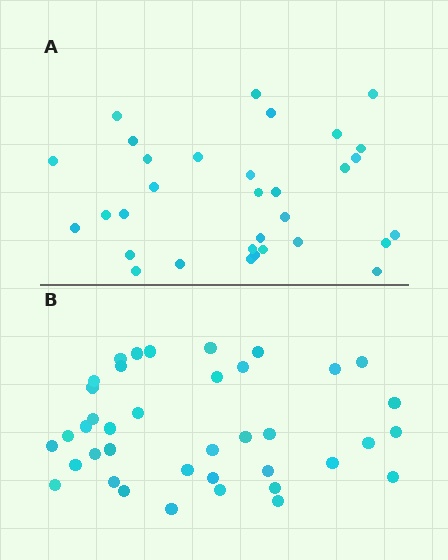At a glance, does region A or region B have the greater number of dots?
Region B (the bottom region) has more dots.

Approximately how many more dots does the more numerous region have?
Region B has roughly 8 or so more dots than region A.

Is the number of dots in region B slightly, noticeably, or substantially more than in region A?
Region B has only slightly more — the two regions are fairly close. The ratio is roughly 1.2 to 1.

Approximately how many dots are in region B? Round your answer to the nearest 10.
About 40 dots. (The exact count is 39, which rounds to 40.)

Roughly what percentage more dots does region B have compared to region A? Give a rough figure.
About 20% more.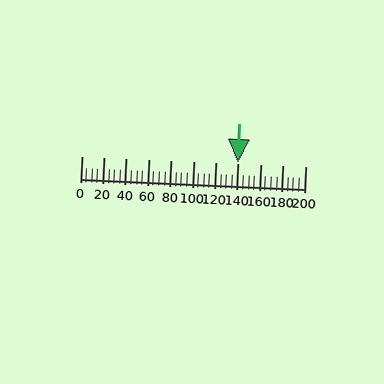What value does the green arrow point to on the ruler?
The green arrow points to approximately 140.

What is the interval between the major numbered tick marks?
The major tick marks are spaced 20 units apart.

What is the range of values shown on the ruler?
The ruler shows values from 0 to 200.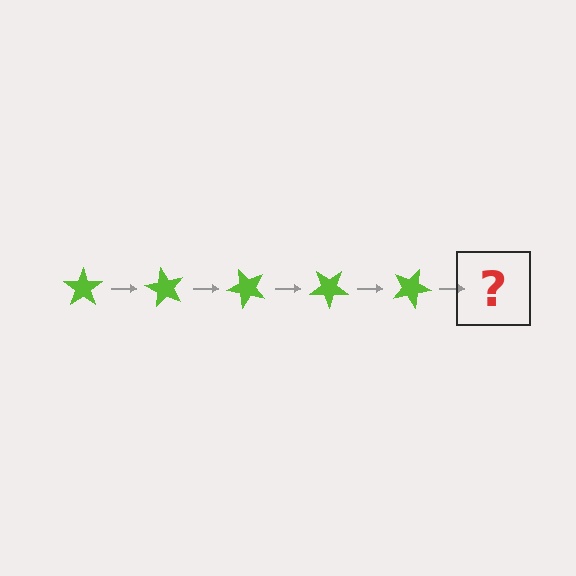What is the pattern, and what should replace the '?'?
The pattern is that the star rotates 60 degrees each step. The '?' should be a lime star rotated 300 degrees.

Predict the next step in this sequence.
The next step is a lime star rotated 300 degrees.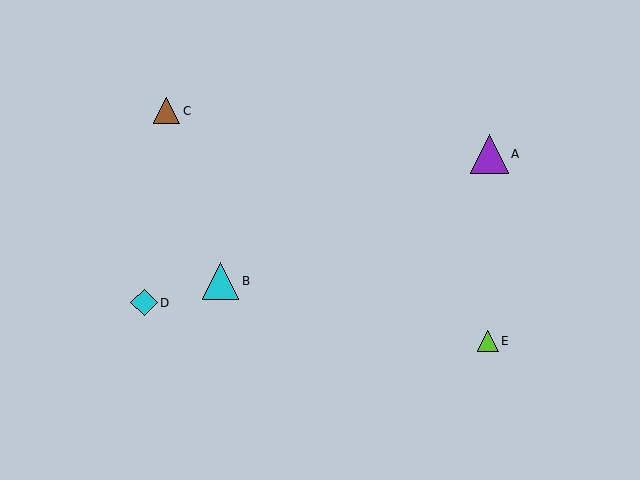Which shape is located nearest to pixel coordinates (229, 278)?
The cyan triangle (labeled B) at (220, 281) is nearest to that location.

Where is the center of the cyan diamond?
The center of the cyan diamond is at (144, 303).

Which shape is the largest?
The purple triangle (labeled A) is the largest.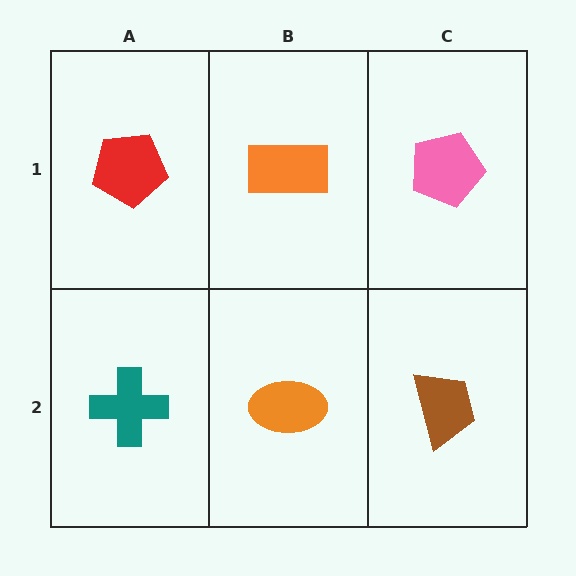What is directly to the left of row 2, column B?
A teal cross.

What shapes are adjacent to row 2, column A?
A red pentagon (row 1, column A), an orange ellipse (row 2, column B).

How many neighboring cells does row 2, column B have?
3.